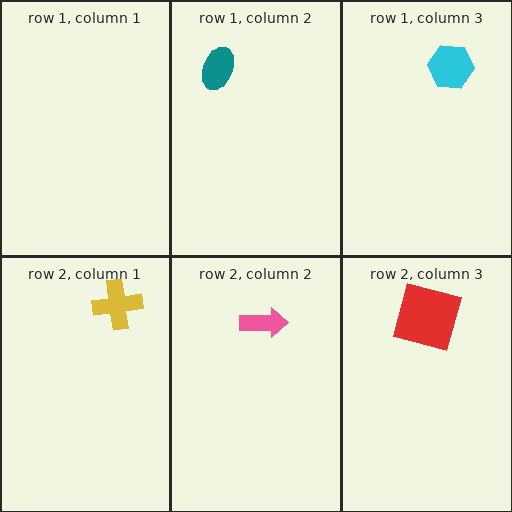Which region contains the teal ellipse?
The row 1, column 2 region.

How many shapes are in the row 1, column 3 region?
1.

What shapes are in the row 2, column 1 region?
The yellow cross.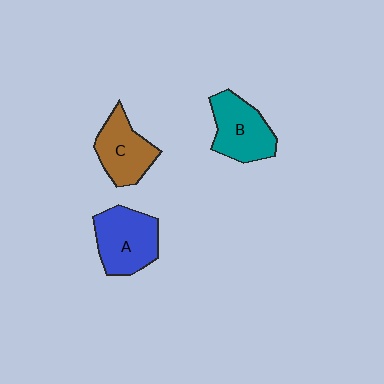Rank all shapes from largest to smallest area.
From largest to smallest: A (blue), B (teal), C (brown).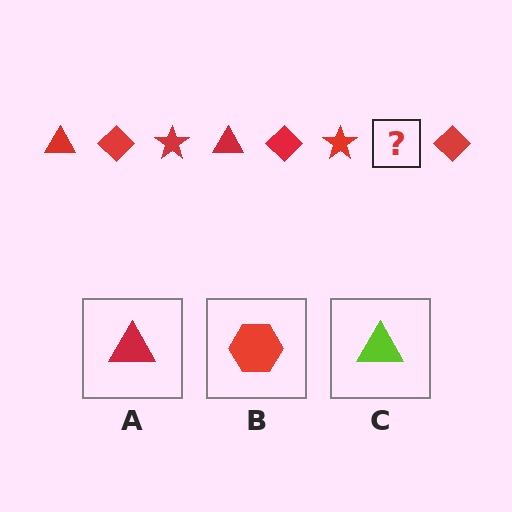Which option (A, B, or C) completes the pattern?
A.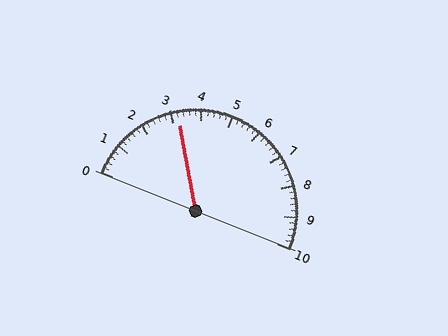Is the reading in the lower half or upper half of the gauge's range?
The reading is in the lower half of the range (0 to 10).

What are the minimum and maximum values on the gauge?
The gauge ranges from 0 to 10.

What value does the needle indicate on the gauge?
The needle indicates approximately 3.2.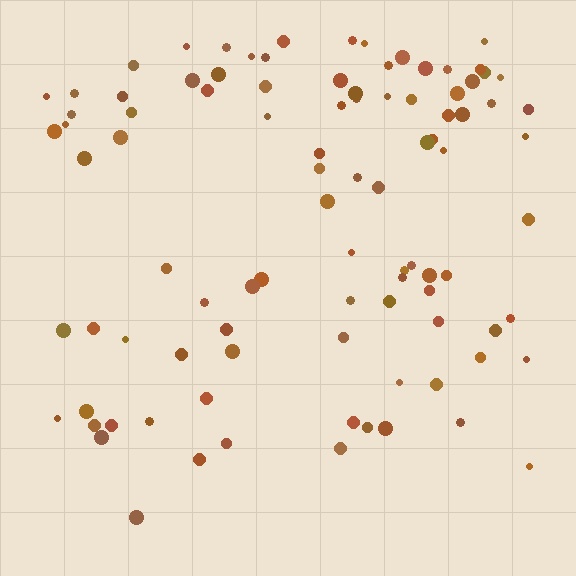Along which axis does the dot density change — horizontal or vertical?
Vertical.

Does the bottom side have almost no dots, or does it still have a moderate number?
Still a moderate number, just noticeably fewer than the top.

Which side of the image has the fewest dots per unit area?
The bottom.